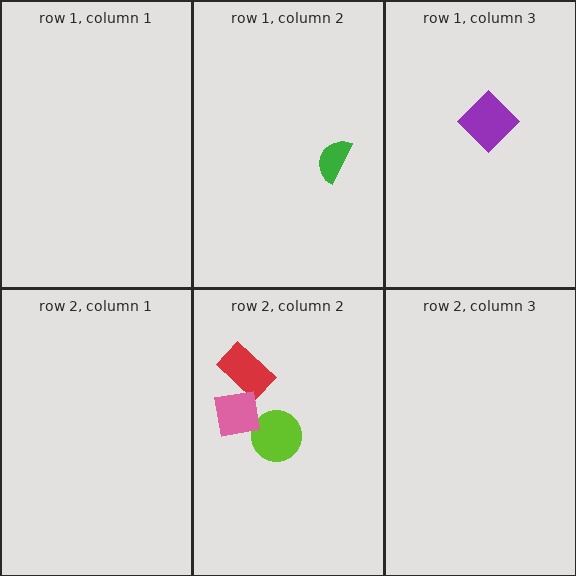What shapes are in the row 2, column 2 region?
The lime circle, the red rectangle, the pink square.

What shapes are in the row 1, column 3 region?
The purple diamond.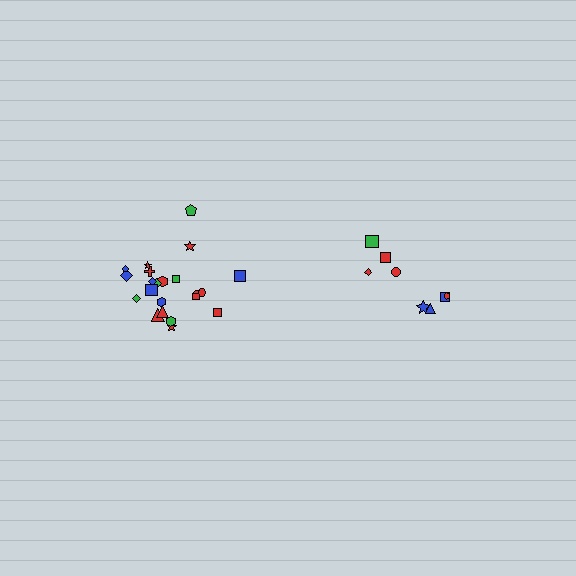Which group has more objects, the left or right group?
The left group.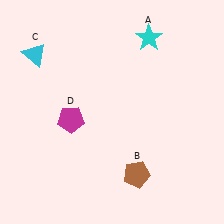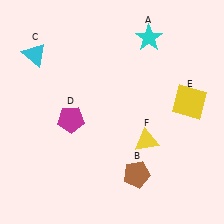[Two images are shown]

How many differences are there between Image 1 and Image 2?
There are 2 differences between the two images.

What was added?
A yellow square (E), a yellow triangle (F) were added in Image 2.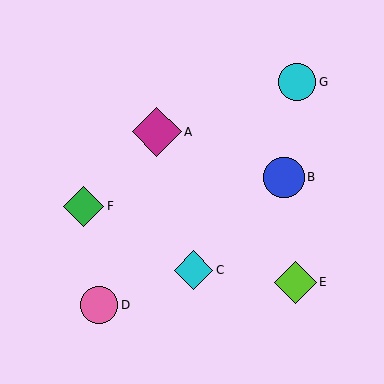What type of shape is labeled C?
Shape C is a cyan diamond.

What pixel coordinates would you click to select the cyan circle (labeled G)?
Click at (297, 82) to select the cyan circle G.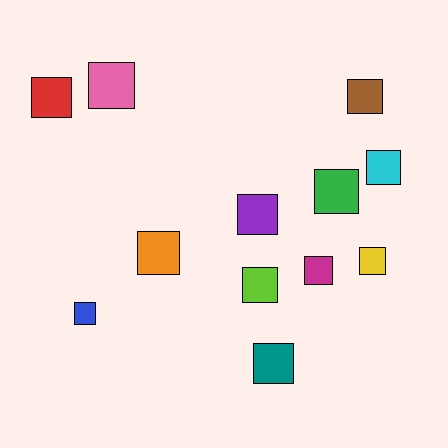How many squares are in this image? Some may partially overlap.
There are 12 squares.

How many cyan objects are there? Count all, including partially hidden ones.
There is 1 cyan object.